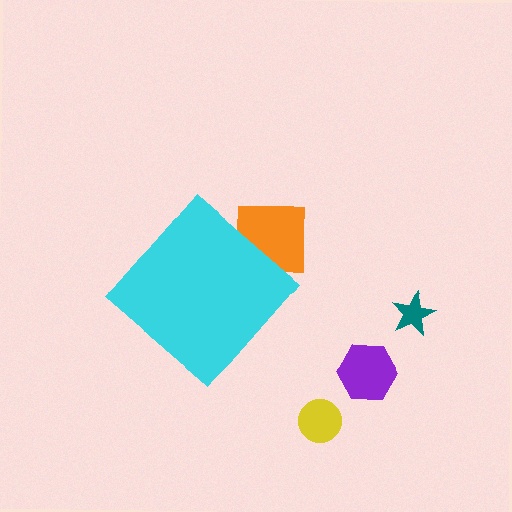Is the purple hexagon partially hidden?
No, the purple hexagon is fully visible.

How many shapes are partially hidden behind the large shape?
1 shape is partially hidden.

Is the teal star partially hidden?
No, the teal star is fully visible.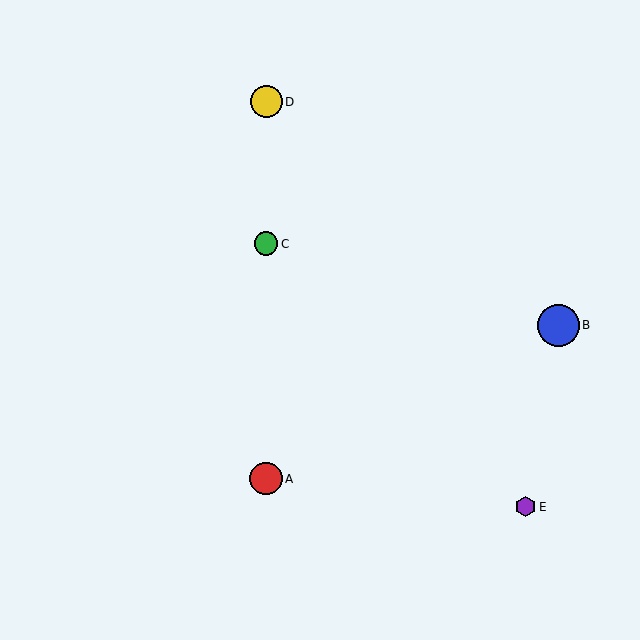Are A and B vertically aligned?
No, A is at x≈266 and B is at x≈558.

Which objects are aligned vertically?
Objects A, C, D are aligned vertically.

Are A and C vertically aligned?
Yes, both are at x≈266.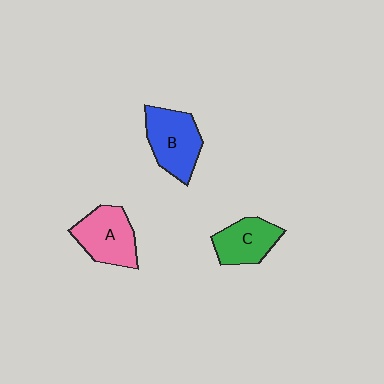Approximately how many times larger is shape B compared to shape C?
Approximately 1.3 times.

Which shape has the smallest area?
Shape C (green).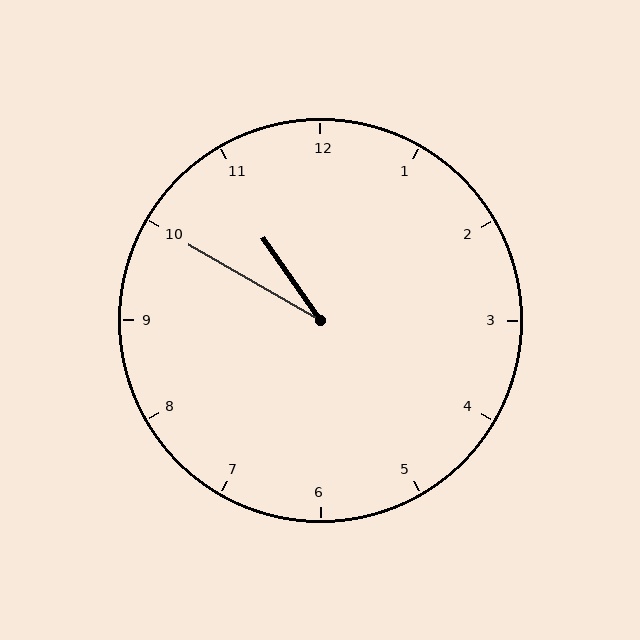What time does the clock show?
10:50.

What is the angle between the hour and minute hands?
Approximately 25 degrees.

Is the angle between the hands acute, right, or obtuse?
It is acute.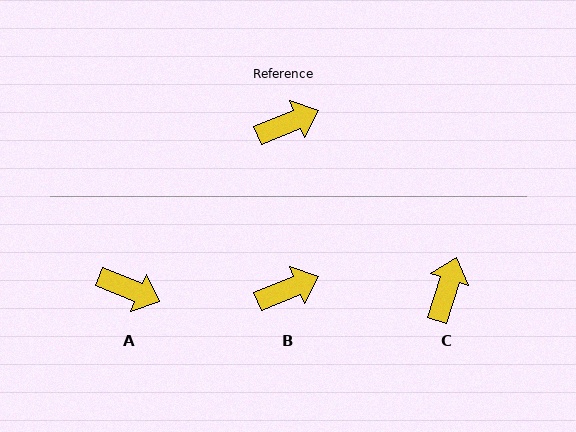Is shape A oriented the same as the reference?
No, it is off by about 45 degrees.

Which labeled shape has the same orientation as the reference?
B.